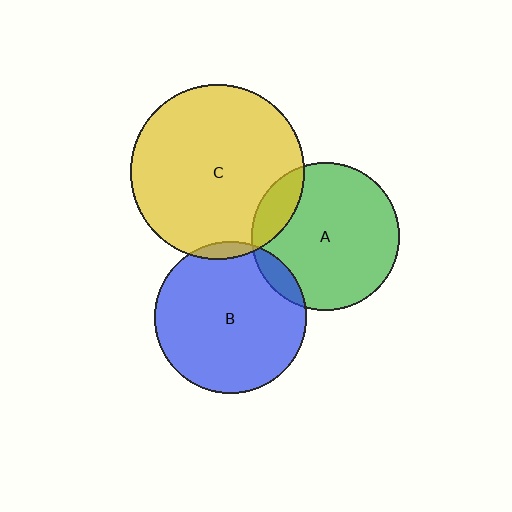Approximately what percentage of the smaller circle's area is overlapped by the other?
Approximately 10%.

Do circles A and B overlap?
Yes.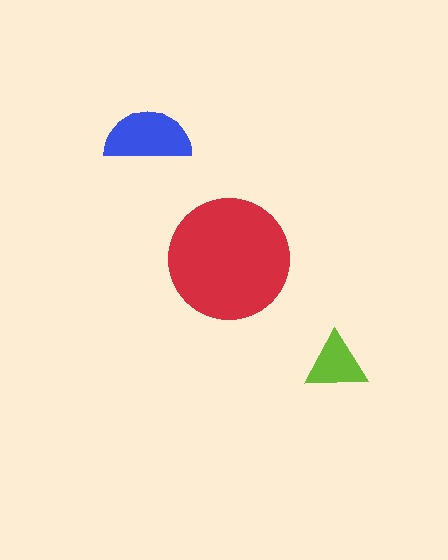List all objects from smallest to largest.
The lime triangle, the blue semicircle, the red circle.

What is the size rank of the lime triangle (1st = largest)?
3rd.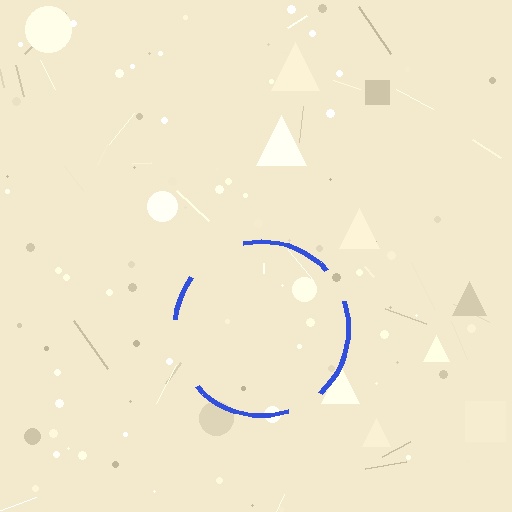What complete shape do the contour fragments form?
The contour fragments form a circle.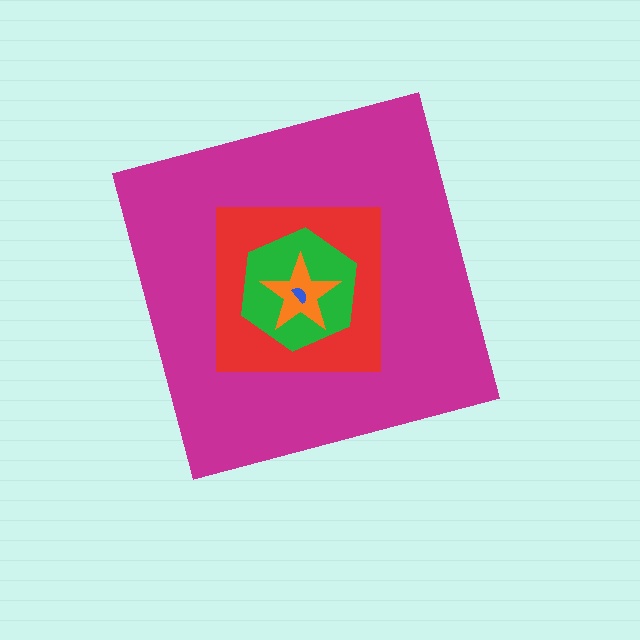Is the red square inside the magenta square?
Yes.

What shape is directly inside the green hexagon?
The orange star.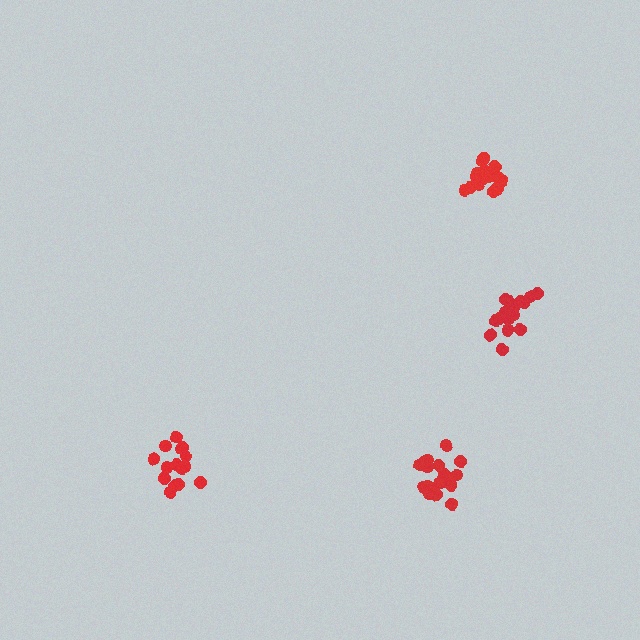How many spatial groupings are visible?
There are 4 spatial groupings.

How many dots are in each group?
Group 1: 20 dots, Group 2: 21 dots, Group 3: 15 dots, Group 4: 17 dots (73 total).